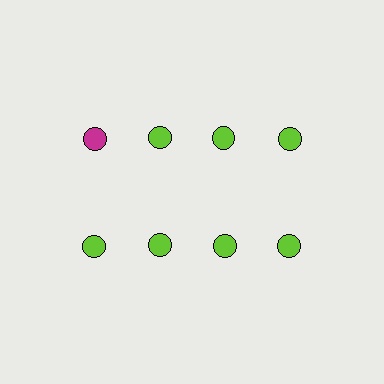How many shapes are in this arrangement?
There are 8 shapes arranged in a grid pattern.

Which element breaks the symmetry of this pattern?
The magenta circle in the top row, leftmost column breaks the symmetry. All other shapes are lime circles.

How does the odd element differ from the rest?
It has a different color: magenta instead of lime.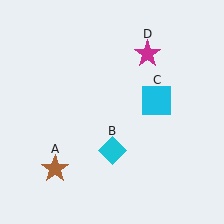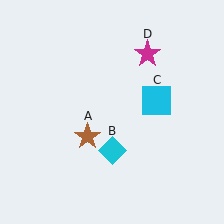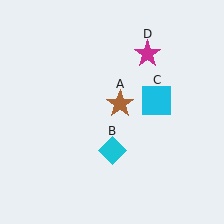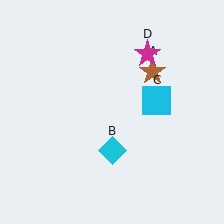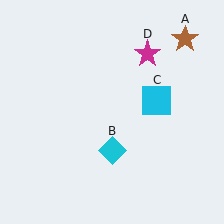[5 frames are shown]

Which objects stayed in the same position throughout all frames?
Cyan diamond (object B) and cyan square (object C) and magenta star (object D) remained stationary.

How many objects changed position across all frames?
1 object changed position: brown star (object A).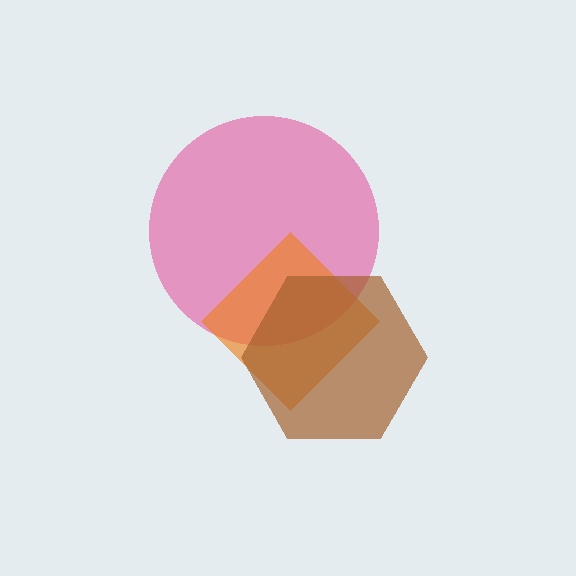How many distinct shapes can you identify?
There are 3 distinct shapes: a pink circle, an orange diamond, a brown hexagon.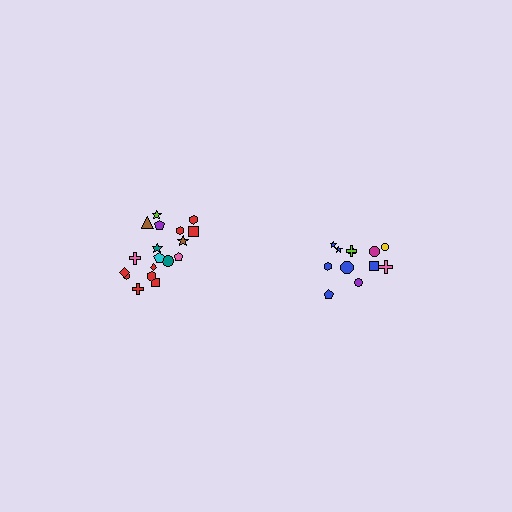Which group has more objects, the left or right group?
The left group.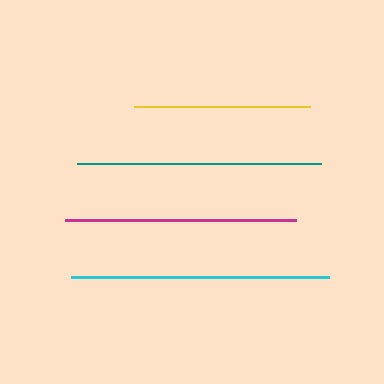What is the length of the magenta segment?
The magenta segment is approximately 231 pixels long.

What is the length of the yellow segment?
The yellow segment is approximately 175 pixels long.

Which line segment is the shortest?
The yellow line is the shortest at approximately 175 pixels.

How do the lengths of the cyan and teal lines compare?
The cyan and teal lines are approximately the same length.